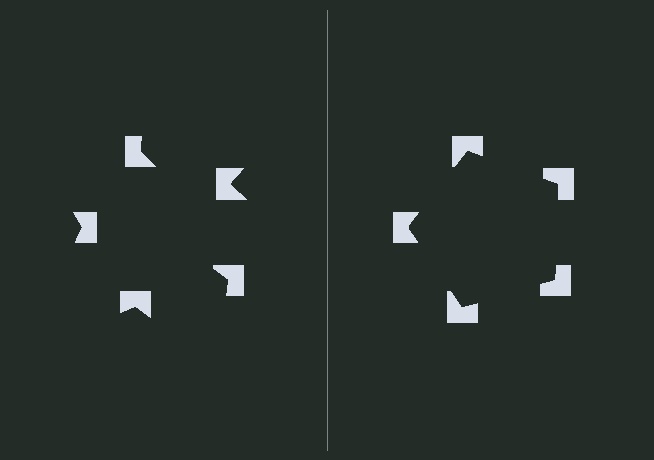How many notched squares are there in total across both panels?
10 — 5 on each side.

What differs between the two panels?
The notched squares are positioned identically on both sides; only the wedge orientations differ. On the right they align to a pentagon; on the left they are misaligned.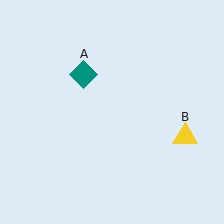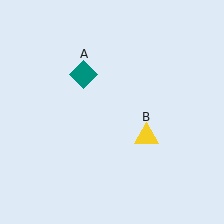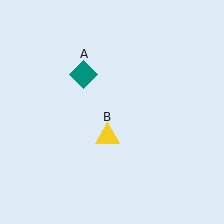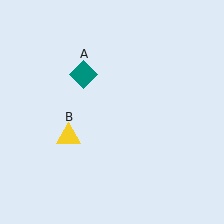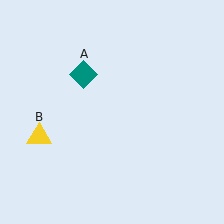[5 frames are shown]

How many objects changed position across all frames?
1 object changed position: yellow triangle (object B).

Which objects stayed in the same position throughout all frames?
Teal diamond (object A) remained stationary.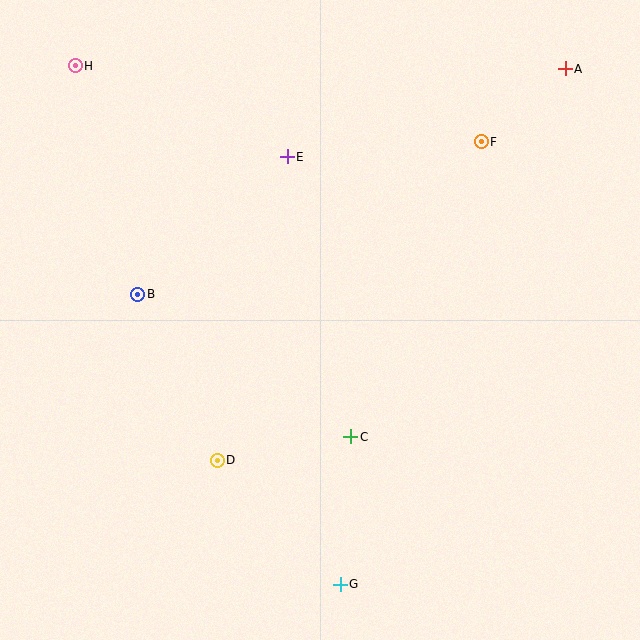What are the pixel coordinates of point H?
Point H is at (75, 66).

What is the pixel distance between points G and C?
The distance between G and C is 148 pixels.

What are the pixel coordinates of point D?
Point D is at (217, 460).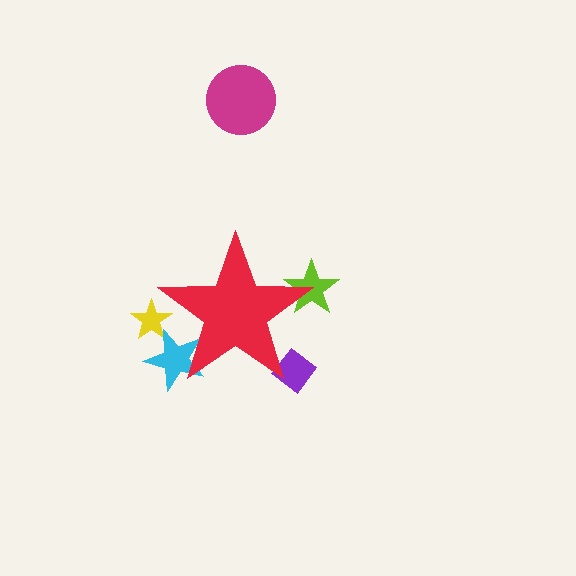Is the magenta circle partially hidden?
No, the magenta circle is fully visible.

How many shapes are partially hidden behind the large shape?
4 shapes are partially hidden.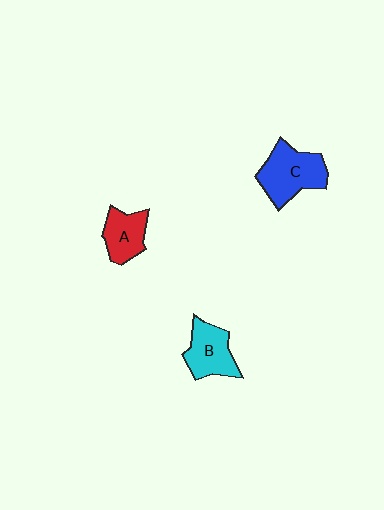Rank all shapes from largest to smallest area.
From largest to smallest: C (blue), B (cyan), A (red).